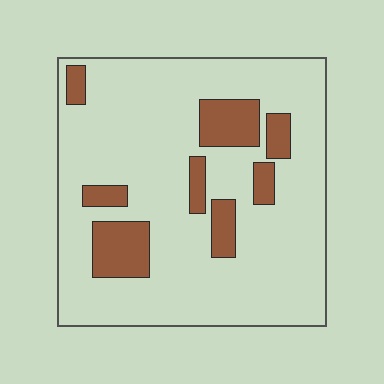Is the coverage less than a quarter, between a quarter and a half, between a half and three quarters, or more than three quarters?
Less than a quarter.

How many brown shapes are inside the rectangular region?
8.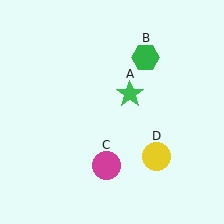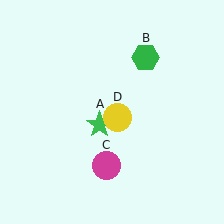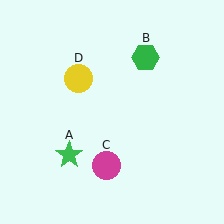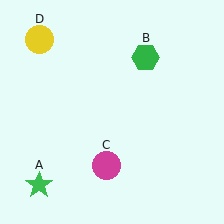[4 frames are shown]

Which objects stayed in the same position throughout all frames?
Green hexagon (object B) and magenta circle (object C) remained stationary.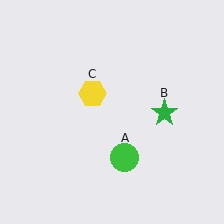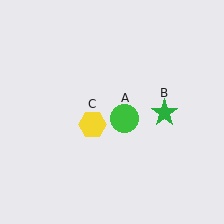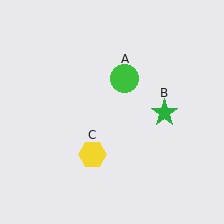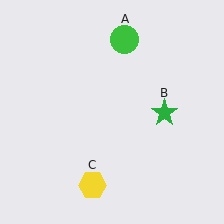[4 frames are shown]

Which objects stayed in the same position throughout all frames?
Green star (object B) remained stationary.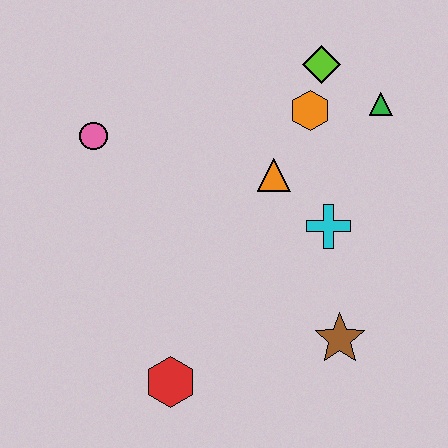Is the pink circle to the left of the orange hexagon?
Yes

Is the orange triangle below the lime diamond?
Yes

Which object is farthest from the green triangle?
The red hexagon is farthest from the green triangle.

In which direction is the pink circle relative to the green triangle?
The pink circle is to the left of the green triangle.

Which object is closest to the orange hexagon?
The lime diamond is closest to the orange hexagon.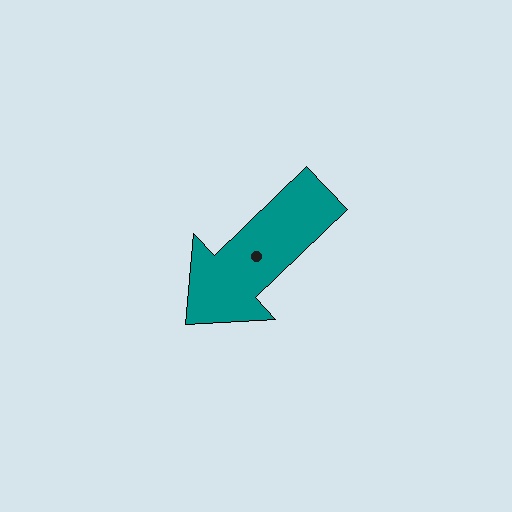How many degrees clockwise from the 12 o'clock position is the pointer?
Approximately 226 degrees.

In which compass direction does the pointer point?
Southwest.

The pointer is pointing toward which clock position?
Roughly 8 o'clock.